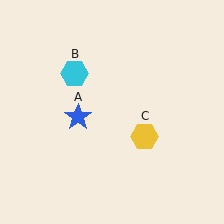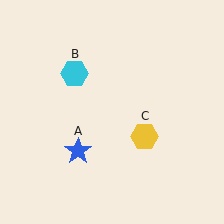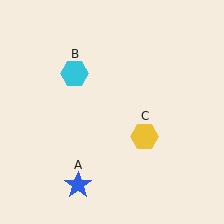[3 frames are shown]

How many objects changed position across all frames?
1 object changed position: blue star (object A).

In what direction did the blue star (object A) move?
The blue star (object A) moved down.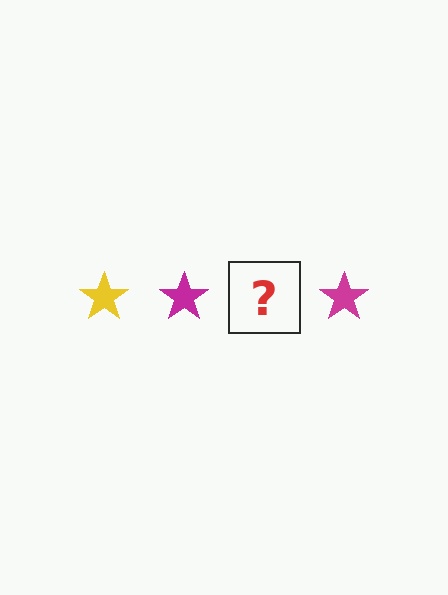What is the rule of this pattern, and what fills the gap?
The rule is that the pattern cycles through yellow, magenta stars. The gap should be filled with a yellow star.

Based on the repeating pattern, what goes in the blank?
The blank should be a yellow star.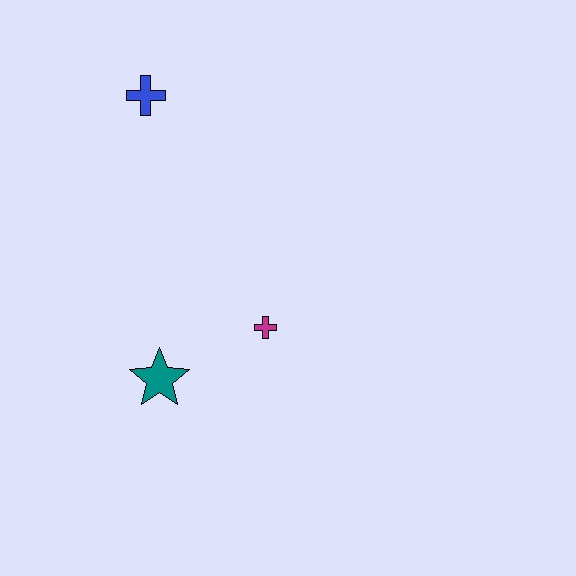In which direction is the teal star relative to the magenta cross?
The teal star is to the left of the magenta cross.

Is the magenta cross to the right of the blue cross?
Yes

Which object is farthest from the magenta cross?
The blue cross is farthest from the magenta cross.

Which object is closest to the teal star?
The magenta cross is closest to the teal star.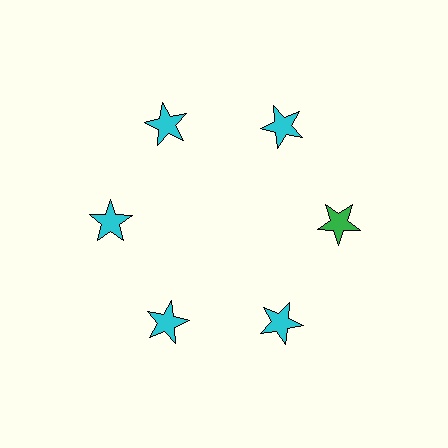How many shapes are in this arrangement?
There are 6 shapes arranged in a ring pattern.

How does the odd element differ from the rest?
It has a different color: green instead of cyan.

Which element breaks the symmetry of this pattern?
The green star at roughly the 3 o'clock position breaks the symmetry. All other shapes are cyan stars.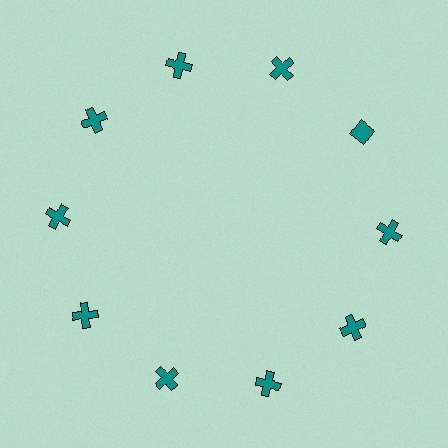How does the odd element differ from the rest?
It has a different shape: diamond instead of cross.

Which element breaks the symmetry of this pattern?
The teal diamond at roughly the 2 o'clock position breaks the symmetry. All other shapes are teal crosses.